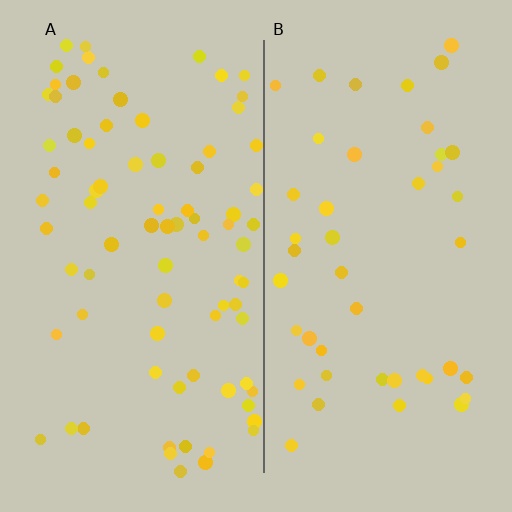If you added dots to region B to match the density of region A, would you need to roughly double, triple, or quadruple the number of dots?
Approximately double.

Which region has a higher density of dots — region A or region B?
A (the left).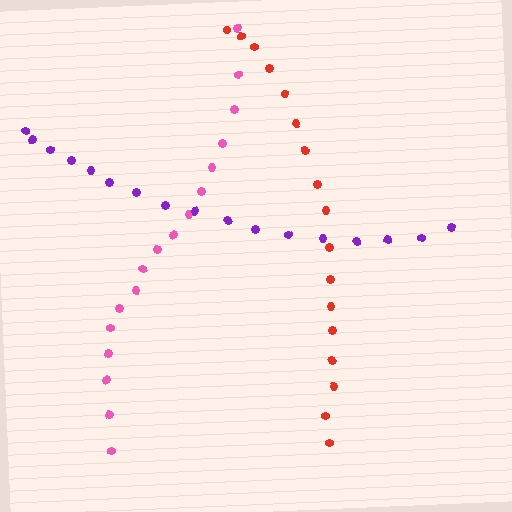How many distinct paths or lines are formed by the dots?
There are 3 distinct paths.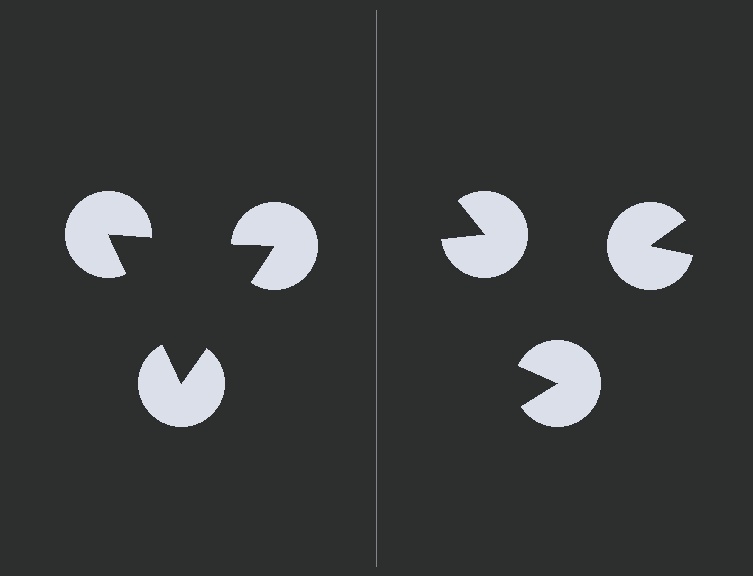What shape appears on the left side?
An illusory triangle.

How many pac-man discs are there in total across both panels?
6 — 3 on each side.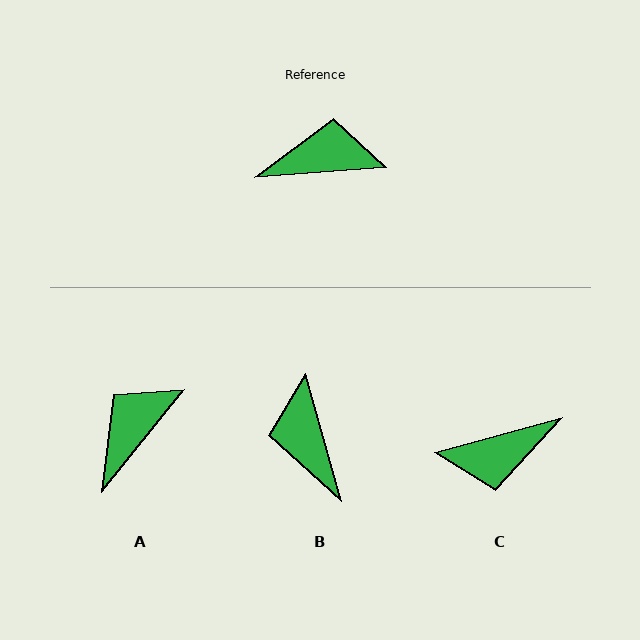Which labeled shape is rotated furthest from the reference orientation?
C, about 169 degrees away.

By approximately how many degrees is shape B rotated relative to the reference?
Approximately 101 degrees counter-clockwise.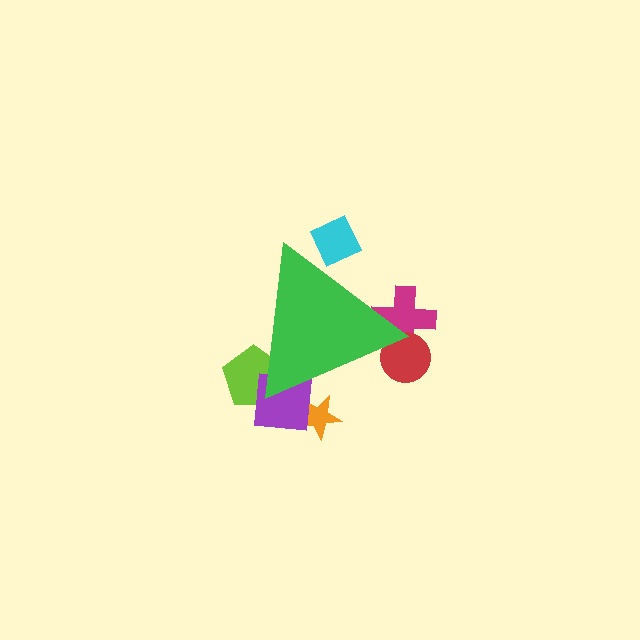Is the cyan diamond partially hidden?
Yes, the cyan diamond is partially hidden behind the green triangle.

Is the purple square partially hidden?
Yes, the purple square is partially hidden behind the green triangle.